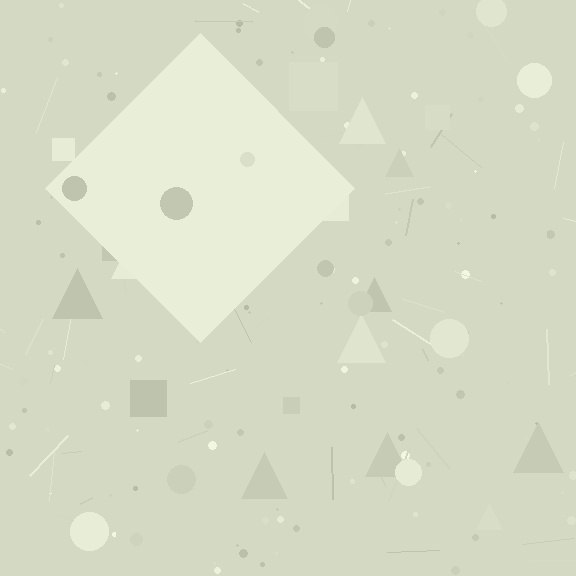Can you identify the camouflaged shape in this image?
The camouflaged shape is a diamond.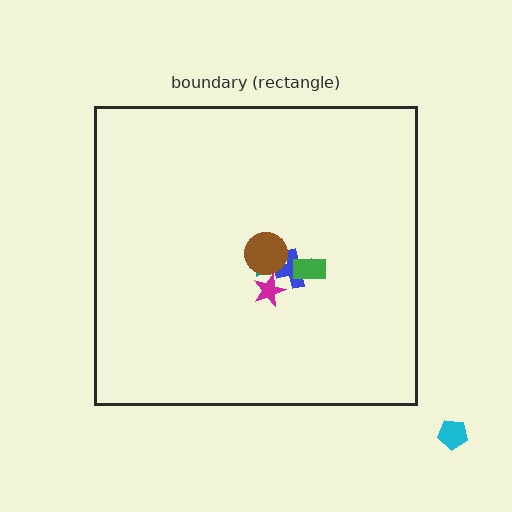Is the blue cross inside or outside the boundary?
Inside.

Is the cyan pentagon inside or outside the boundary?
Outside.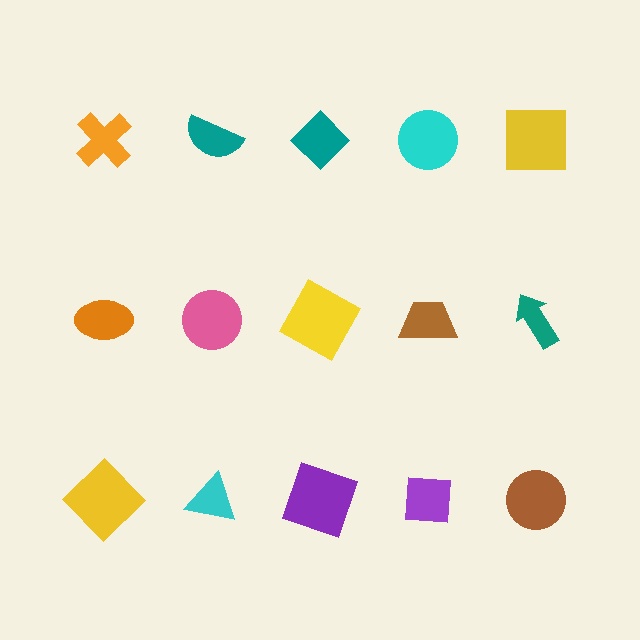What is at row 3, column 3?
A purple square.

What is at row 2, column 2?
A pink circle.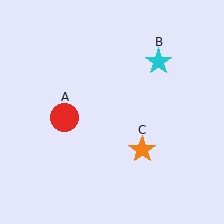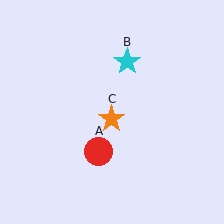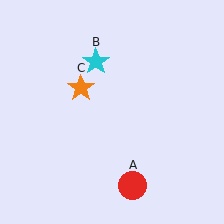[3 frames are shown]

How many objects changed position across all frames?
3 objects changed position: red circle (object A), cyan star (object B), orange star (object C).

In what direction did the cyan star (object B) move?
The cyan star (object B) moved left.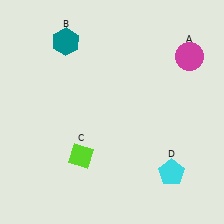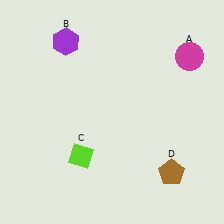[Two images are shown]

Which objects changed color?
B changed from teal to purple. D changed from cyan to brown.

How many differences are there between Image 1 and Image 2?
There are 2 differences between the two images.